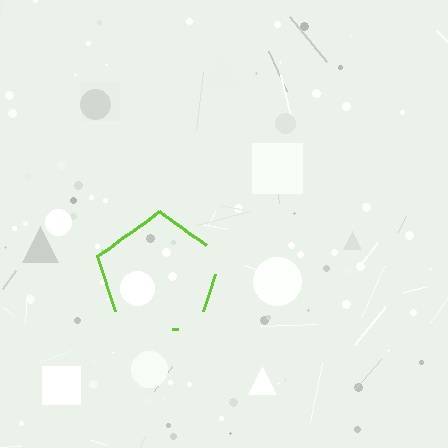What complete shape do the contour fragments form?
The contour fragments form a pentagon.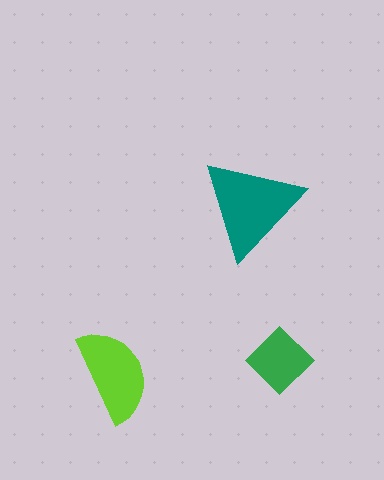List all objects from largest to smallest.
The teal triangle, the lime semicircle, the green diamond.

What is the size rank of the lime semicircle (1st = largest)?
2nd.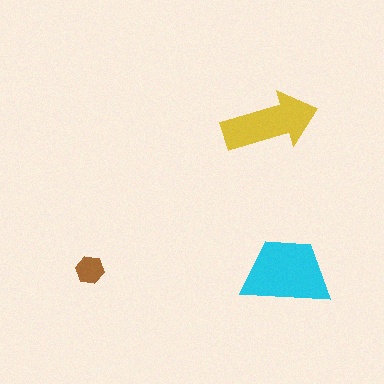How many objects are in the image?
There are 3 objects in the image.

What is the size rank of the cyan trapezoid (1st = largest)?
1st.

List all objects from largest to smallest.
The cyan trapezoid, the yellow arrow, the brown hexagon.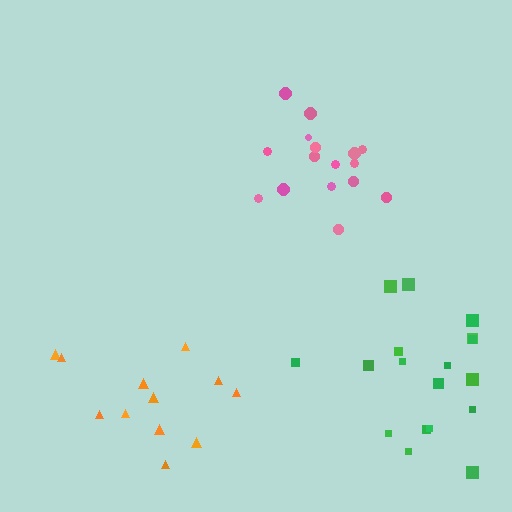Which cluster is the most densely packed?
Pink.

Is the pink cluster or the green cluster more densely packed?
Pink.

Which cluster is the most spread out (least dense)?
Orange.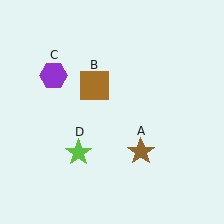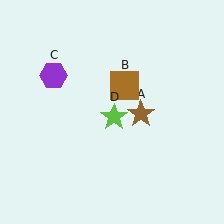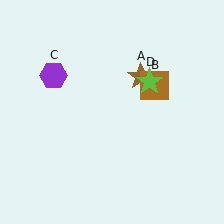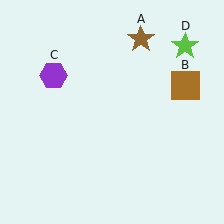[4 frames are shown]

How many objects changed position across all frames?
3 objects changed position: brown star (object A), brown square (object B), lime star (object D).